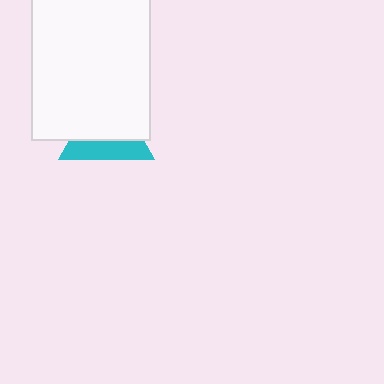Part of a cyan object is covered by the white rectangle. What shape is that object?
It is a triangle.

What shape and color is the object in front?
The object in front is a white rectangle.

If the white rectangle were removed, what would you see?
You would see the complete cyan triangle.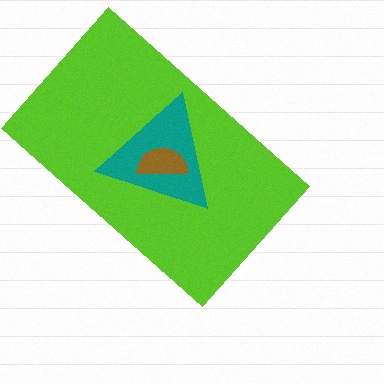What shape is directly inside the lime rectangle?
The teal triangle.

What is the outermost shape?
The lime rectangle.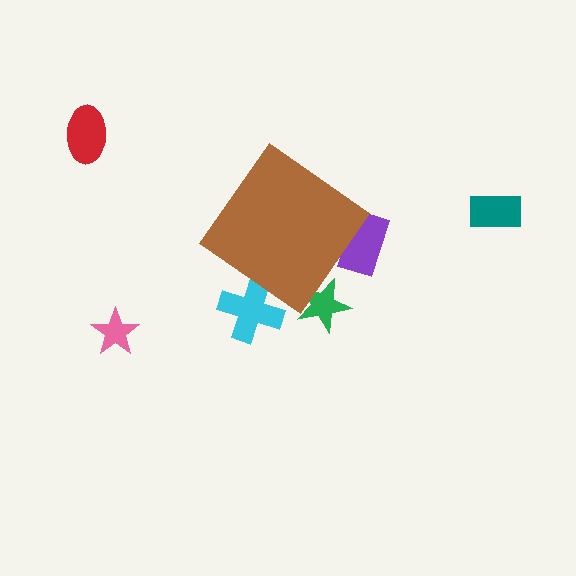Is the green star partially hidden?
Yes, the green star is partially hidden behind the brown diamond.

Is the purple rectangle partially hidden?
Yes, the purple rectangle is partially hidden behind the brown diamond.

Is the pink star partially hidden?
No, the pink star is fully visible.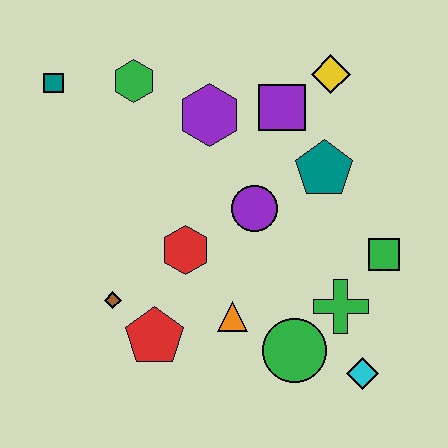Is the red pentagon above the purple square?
No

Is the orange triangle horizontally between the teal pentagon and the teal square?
Yes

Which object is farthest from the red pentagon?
The yellow diamond is farthest from the red pentagon.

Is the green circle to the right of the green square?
No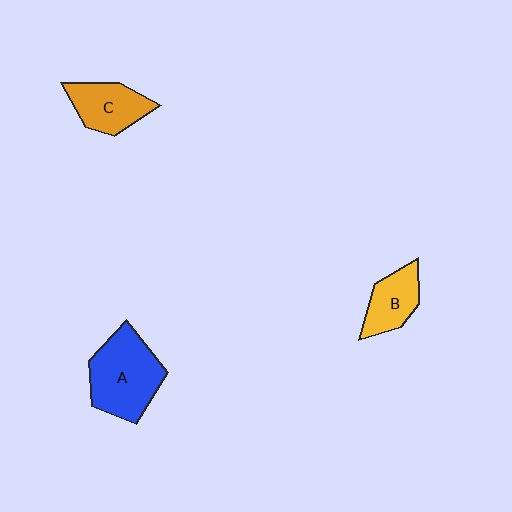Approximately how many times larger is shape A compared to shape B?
Approximately 1.8 times.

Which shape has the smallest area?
Shape B (yellow).